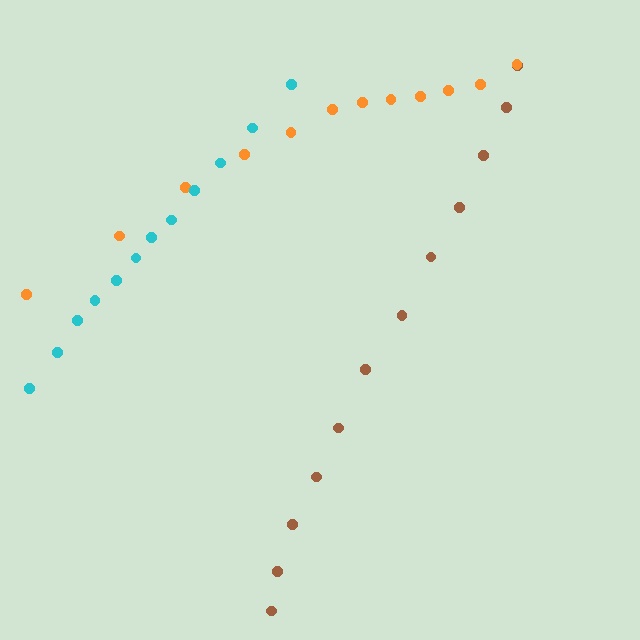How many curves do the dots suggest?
There are 3 distinct paths.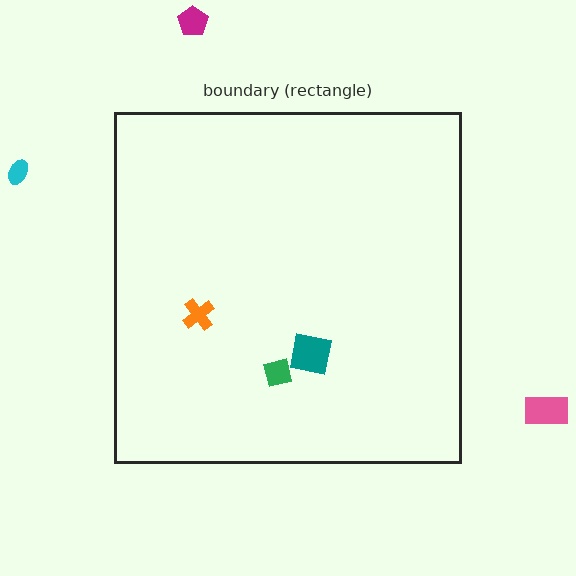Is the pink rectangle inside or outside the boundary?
Outside.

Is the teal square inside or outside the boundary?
Inside.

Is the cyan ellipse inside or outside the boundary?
Outside.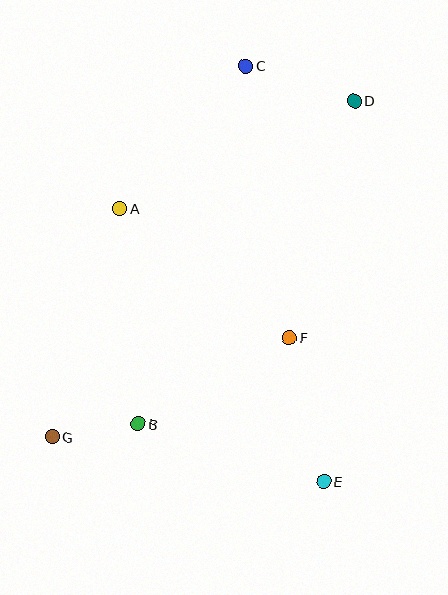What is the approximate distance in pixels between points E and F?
The distance between E and F is approximately 148 pixels.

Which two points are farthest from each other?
Points D and G are farthest from each other.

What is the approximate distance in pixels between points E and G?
The distance between E and G is approximately 275 pixels.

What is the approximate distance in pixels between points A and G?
The distance between A and G is approximately 238 pixels.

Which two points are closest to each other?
Points B and G are closest to each other.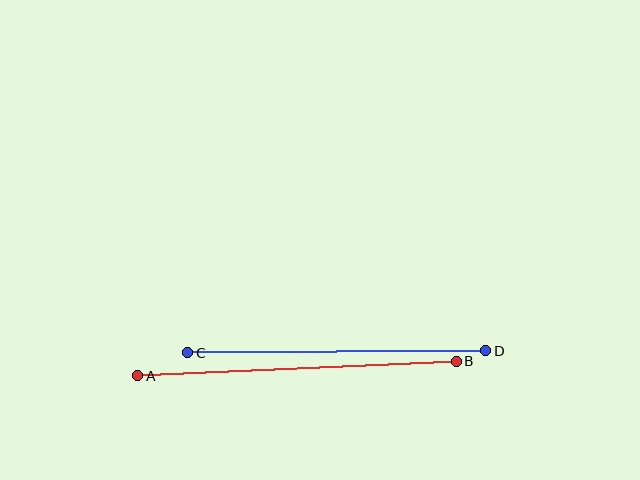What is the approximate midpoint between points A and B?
The midpoint is at approximately (297, 369) pixels.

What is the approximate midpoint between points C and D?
The midpoint is at approximately (337, 352) pixels.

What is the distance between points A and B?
The distance is approximately 319 pixels.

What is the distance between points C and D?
The distance is approximately 298 pixels.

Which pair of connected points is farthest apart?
Points A and B are farthest apart.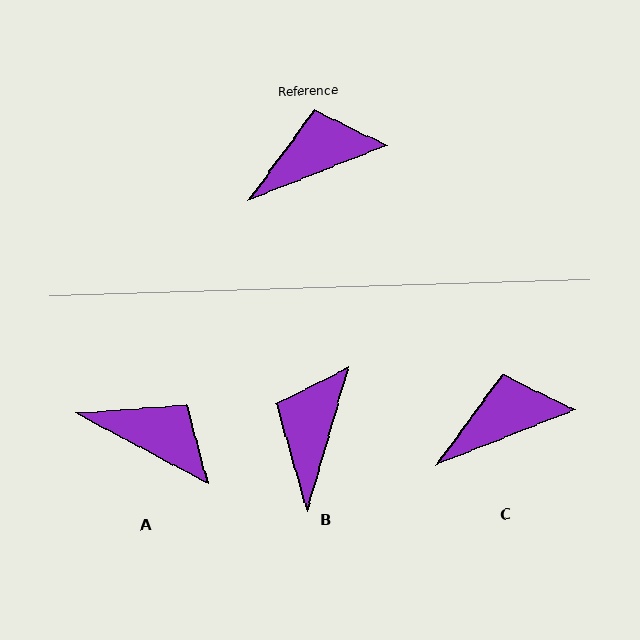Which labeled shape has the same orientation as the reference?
C.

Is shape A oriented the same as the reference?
No, it is off by about 49 degrees.